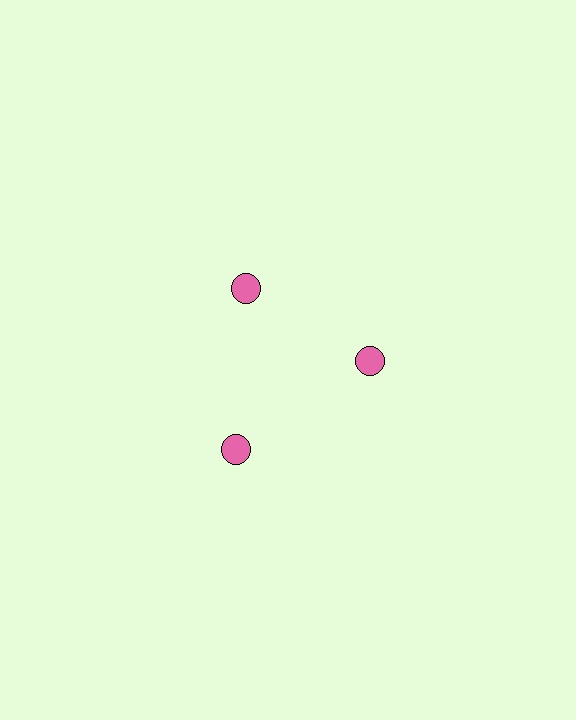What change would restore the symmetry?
The symmetry would be restored by moving it inward, back onto the ring so that all 3 circles sit at equal angles and equal distance from the center.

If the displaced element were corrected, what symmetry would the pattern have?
It would have 3-fold rotational symmetry — the pattern would map onto itself every 120 degrees.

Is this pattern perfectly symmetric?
No. The 3 pink circles are arranged in a ring, but one element near the 7 o'clock position is pushed outward from the center, breaking the 3-fold rotational symmetry.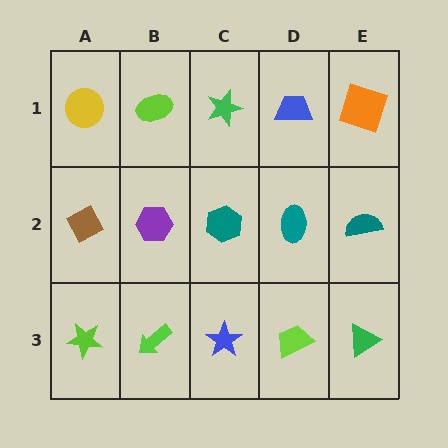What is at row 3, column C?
A blue star.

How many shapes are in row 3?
5 shapes.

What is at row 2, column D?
A teal ellipse.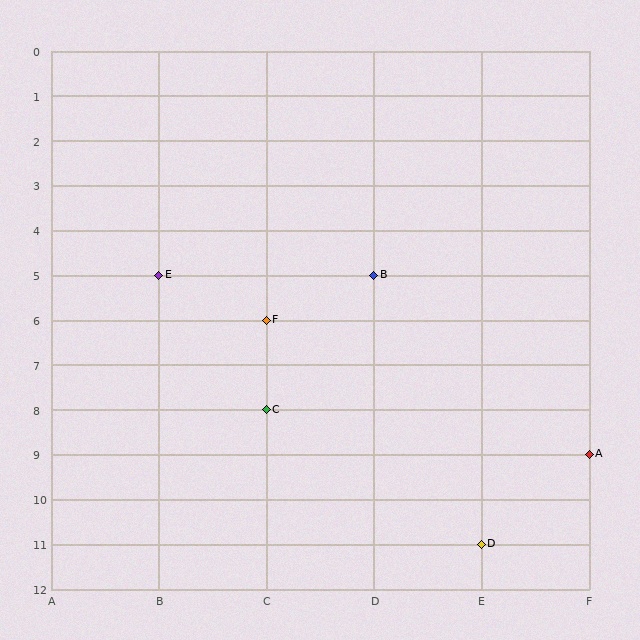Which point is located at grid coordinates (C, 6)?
Point F is at (C, 6).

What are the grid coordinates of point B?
Point B is at grid coordinates (D, 5).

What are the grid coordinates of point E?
Point E is at grid coordinates (B, 5).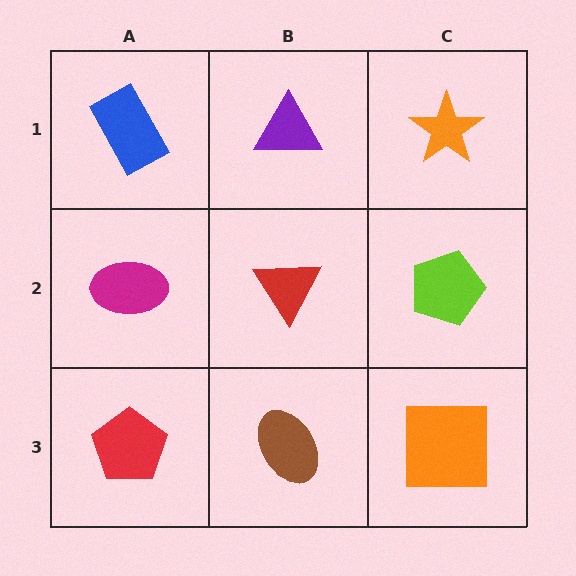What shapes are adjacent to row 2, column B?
A purple triangle (row 1, column B), a brown ellipse (row 3, column B), a magenta ellipse (row 2, column A), a lime pentagon (row 2, column C).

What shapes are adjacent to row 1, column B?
A red triangle (row 2, column B), a blue rectangle (row 1, column A), an orange star (row 1, column C).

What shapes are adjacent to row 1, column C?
A lime pentagon (row 2, column C), a purple triangle (row 1, column B).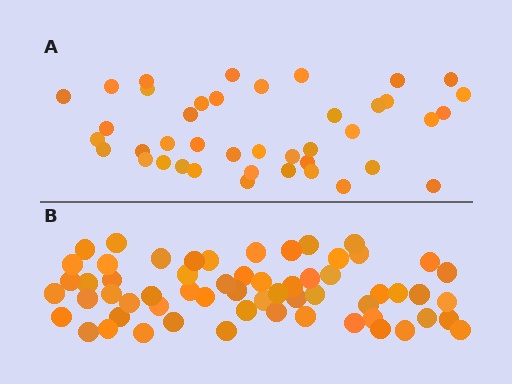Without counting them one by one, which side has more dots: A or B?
Region B (the bottom region) has more dots.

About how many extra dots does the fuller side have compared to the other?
Region B has approximately 20 more dots than region A.